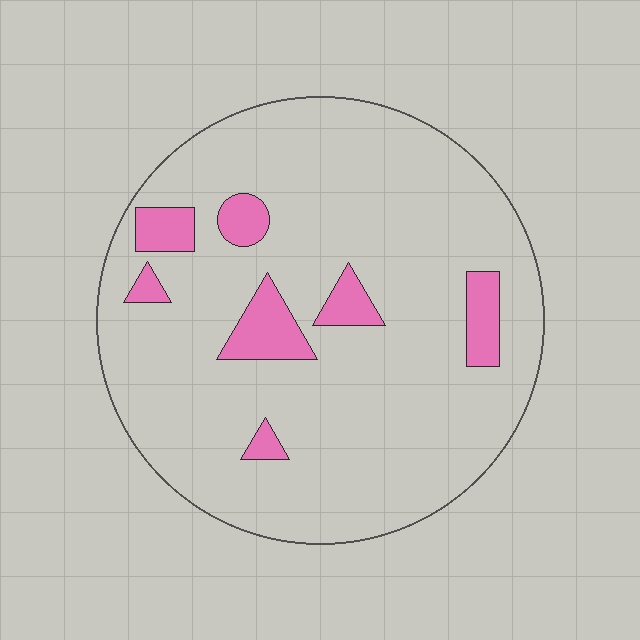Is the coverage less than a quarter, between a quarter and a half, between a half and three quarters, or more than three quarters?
Less than a quarter.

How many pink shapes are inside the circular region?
7.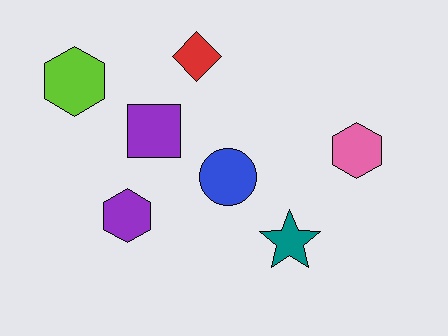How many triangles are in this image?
There are no triangles.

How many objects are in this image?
There are 7 objects.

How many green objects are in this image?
There are no green objects.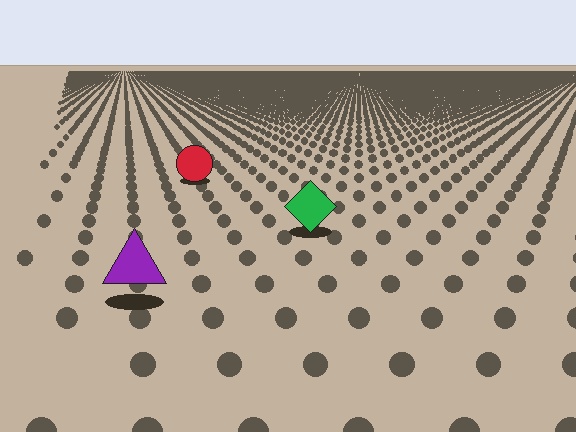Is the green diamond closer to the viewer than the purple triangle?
No. The purple triangle is closer — you can tell from the texture gradient: the ground texture is coarser near it.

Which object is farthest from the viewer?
The red circle is farthest from the viewer. It appears smaller and the ground texture around it is denser.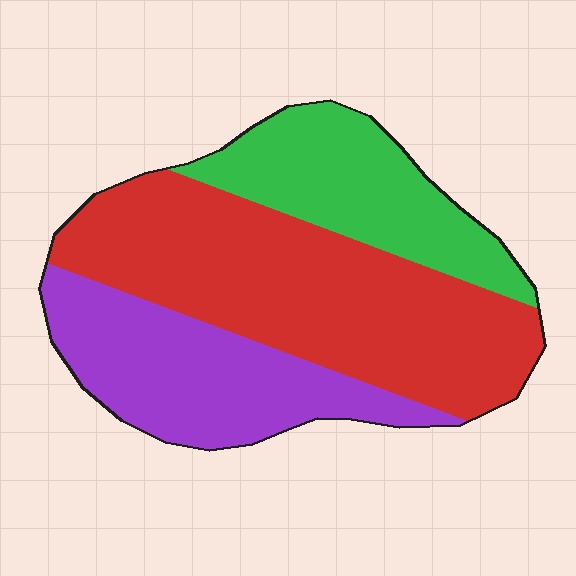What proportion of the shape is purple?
Purple takes up between a quarter and a half of the shape.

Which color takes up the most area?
Red, at roughly 50%.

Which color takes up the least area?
Green, at roughly 25%.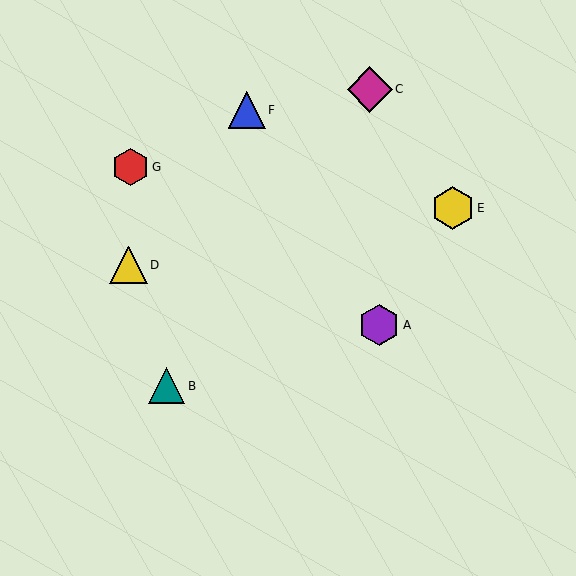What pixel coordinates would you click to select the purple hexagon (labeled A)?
Click at (379, 325) to select the purple hexagon A.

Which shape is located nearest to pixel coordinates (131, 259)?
The yellow triangle (labeled D) at (129, 265) is nearest to that location.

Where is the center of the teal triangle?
The center of the teal triangle is at (167, 386).